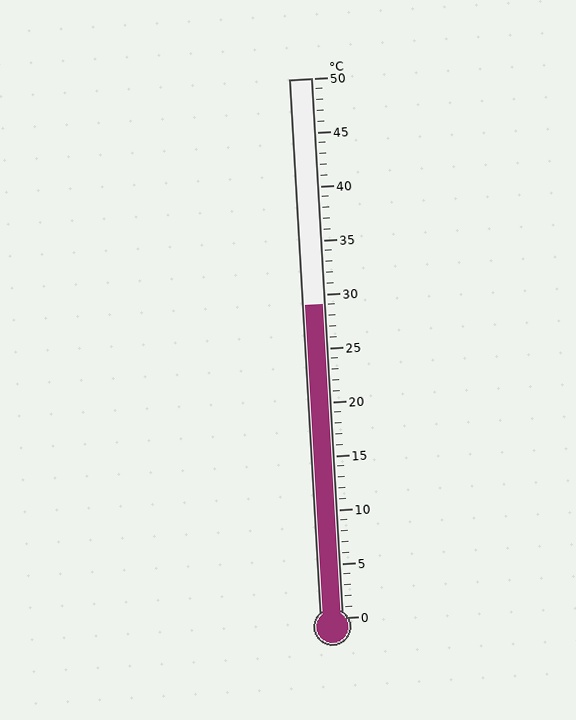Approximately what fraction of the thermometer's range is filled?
The thermometer is filled to approximately 60% of its range.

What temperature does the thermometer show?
The thermometer shows approximately 29°C.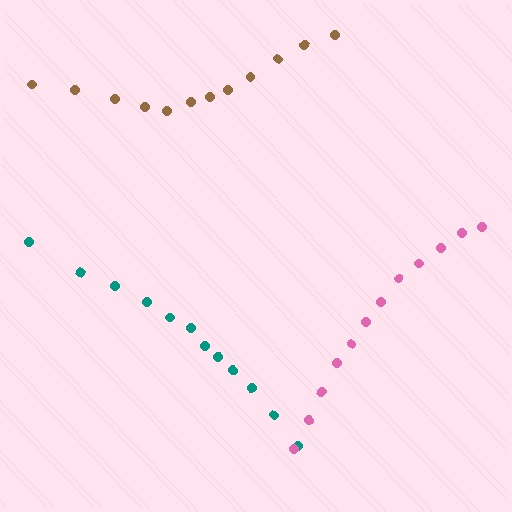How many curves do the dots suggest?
There are 3 distinct paths.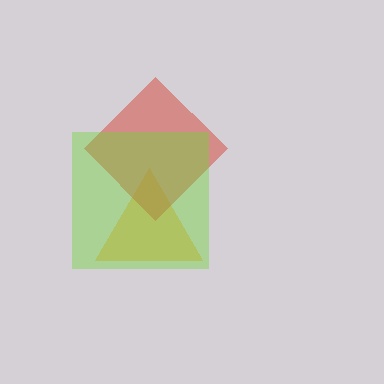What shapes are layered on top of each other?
The layered shapes are: an orange triangle, a red diamond, a lime square.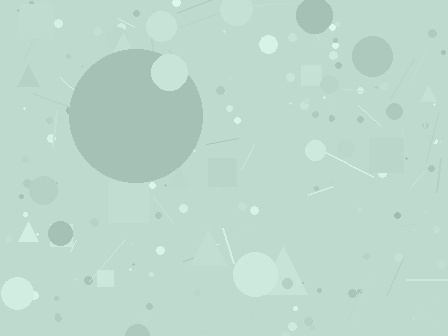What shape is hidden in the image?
A circle is hidden in the image.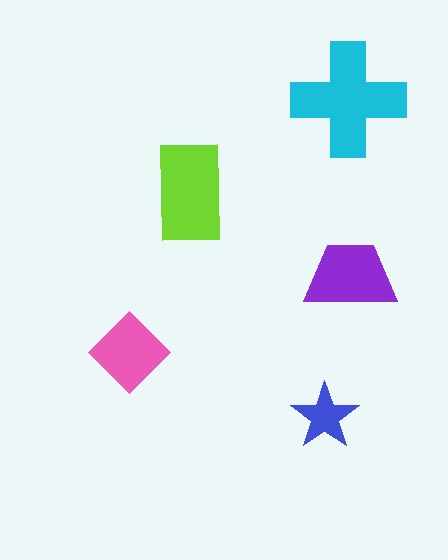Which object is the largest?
The cyan cross.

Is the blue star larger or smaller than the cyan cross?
Smaller.